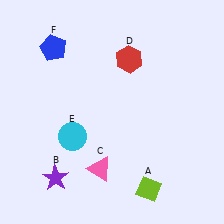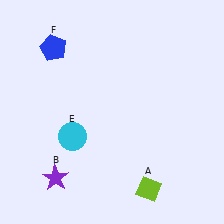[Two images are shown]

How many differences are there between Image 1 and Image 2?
There are 2 differences between the two images.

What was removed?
The red hexagon (D), the pink triangle (C) were removed in Image 2.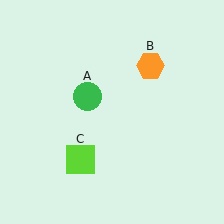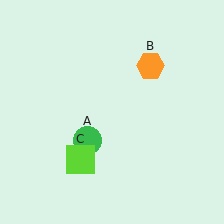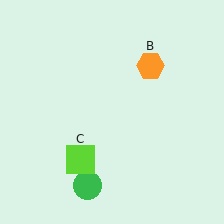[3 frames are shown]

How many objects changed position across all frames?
1 object changed position: green circle (object A).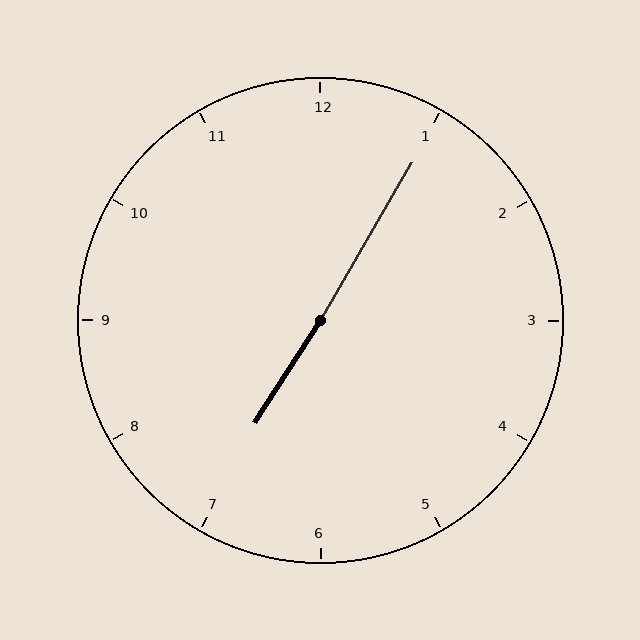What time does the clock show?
7:05.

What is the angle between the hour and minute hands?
Approximately 178 degrees.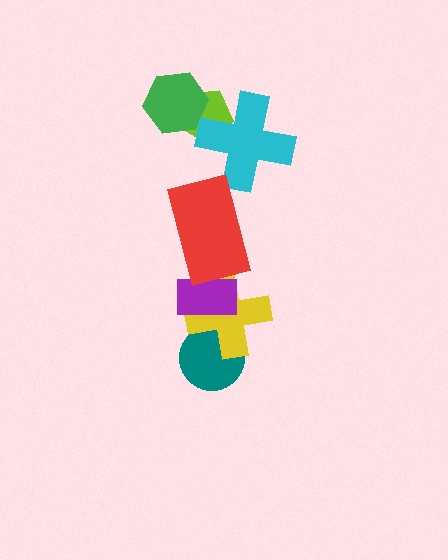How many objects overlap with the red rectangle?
1 object overlaps with the red rectangle.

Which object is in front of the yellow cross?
The purple rectangle is in front of the yellow cross.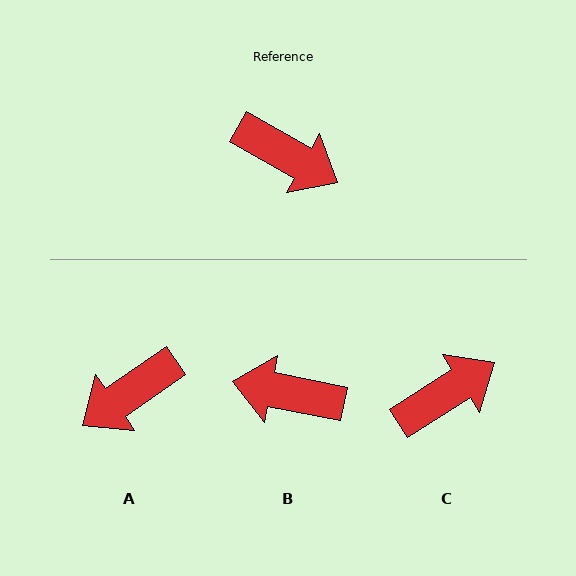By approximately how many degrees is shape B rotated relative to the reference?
Approximately 162 degrees clockwise.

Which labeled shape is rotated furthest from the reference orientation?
B, about 162 degrees away.